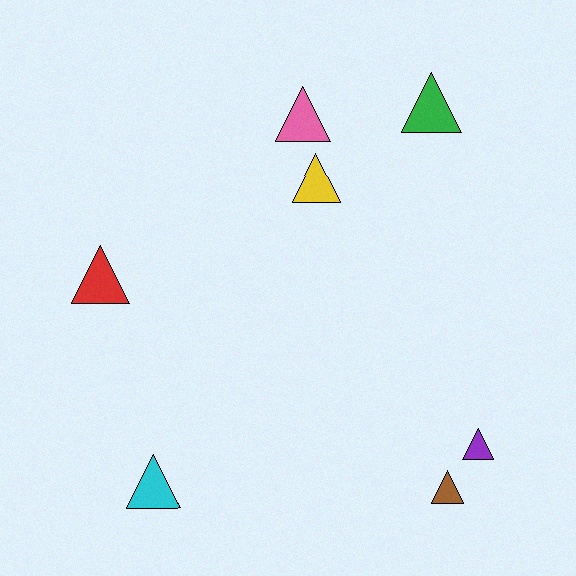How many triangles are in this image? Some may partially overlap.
There are 7 triangles.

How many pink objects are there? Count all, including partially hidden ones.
There is 1 pink object.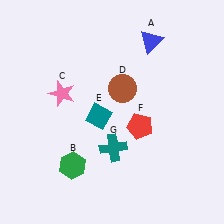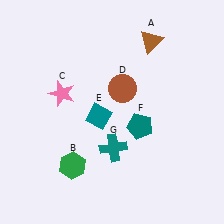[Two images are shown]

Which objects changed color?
A changed from blue to brown. F changed from red to teal.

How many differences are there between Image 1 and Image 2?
There are 2 differences between the two images.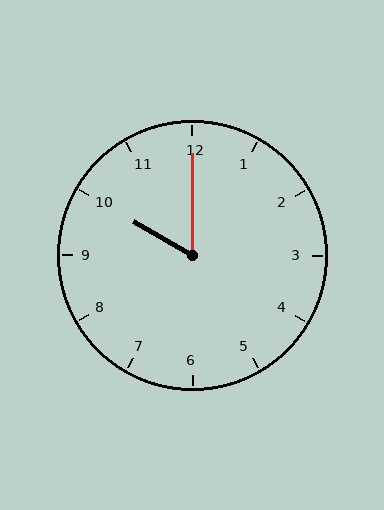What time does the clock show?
10:00.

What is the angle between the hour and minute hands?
Approximately 60 degrees.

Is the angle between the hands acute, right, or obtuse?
It is acute.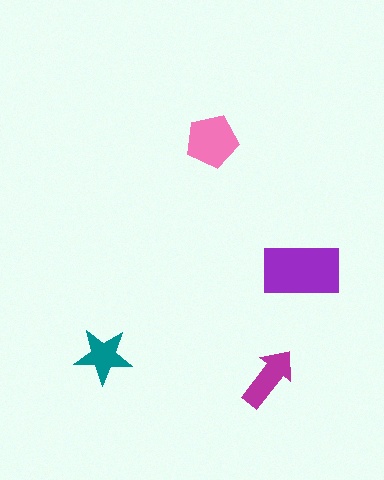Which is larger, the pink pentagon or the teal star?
The pink pentagon.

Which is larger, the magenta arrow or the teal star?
The magenta arrow.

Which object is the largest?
The purple rectangle.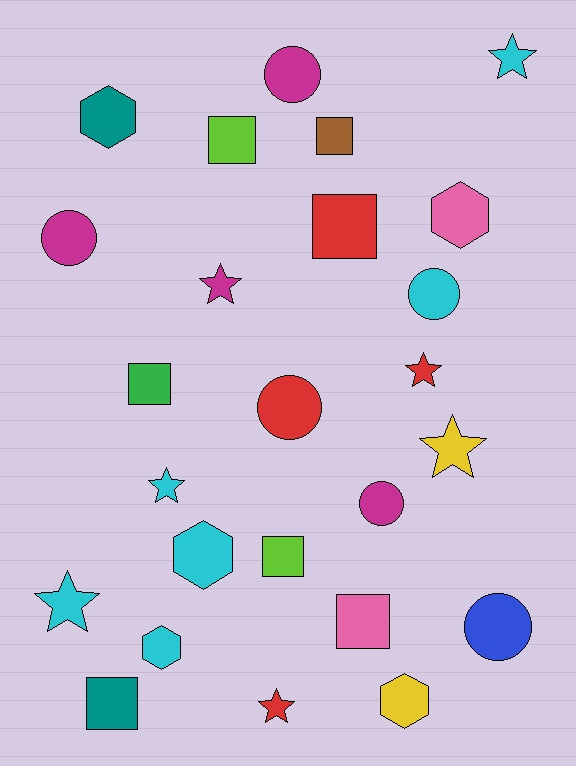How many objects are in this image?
There are 25 objects.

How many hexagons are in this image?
There are 5 hexagons.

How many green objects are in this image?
There is 1 green object.